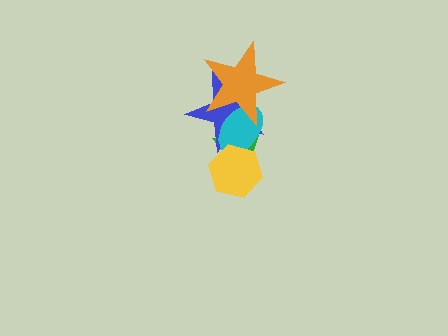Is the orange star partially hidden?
No, no other shape covers it.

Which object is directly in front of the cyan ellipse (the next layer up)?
The orange star is directly in front of the cyan ellipse.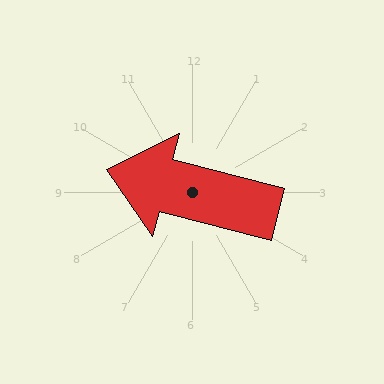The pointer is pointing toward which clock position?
Roughly 9 o'clock.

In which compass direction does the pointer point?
West.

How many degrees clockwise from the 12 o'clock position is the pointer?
Approximately 285 degrees.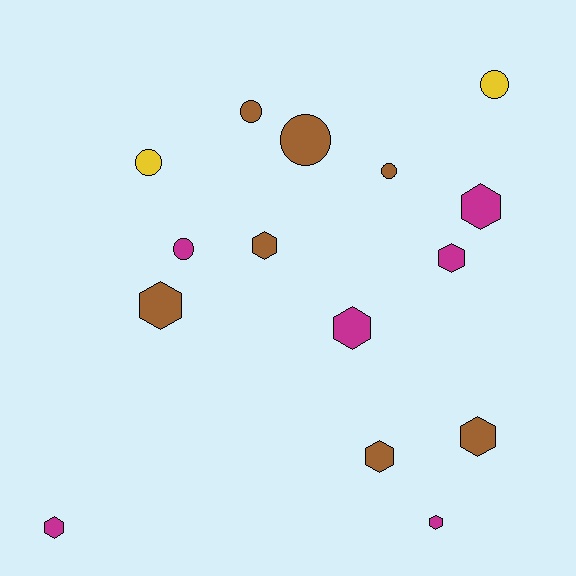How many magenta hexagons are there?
There are 5 magenta hexagons.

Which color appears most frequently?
Brown, with 7 objects.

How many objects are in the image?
There are 15 objects.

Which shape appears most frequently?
Hexagon, with 9 objects.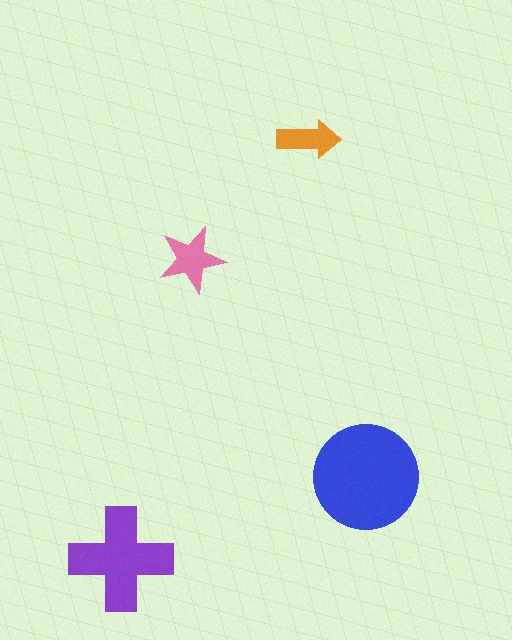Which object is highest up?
The orange arrow is topmost.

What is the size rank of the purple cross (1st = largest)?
2nd.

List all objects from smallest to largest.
The orange arrow, the pink star, the purple cross, the blue circle.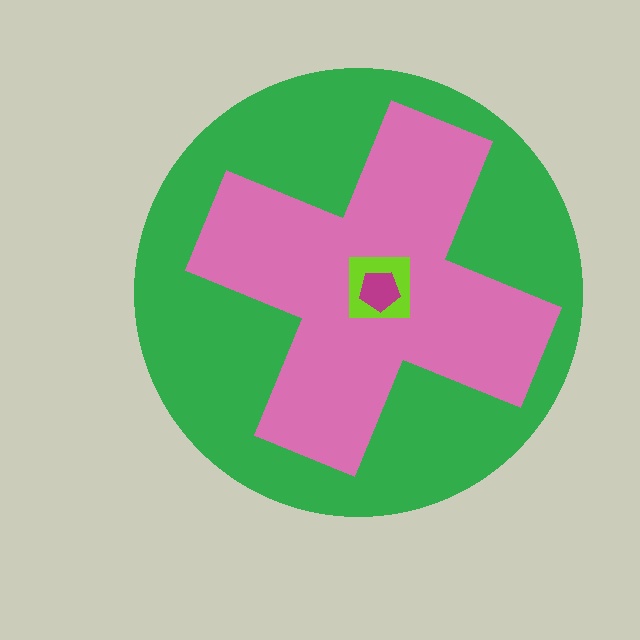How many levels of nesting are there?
4.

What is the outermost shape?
The green circle.